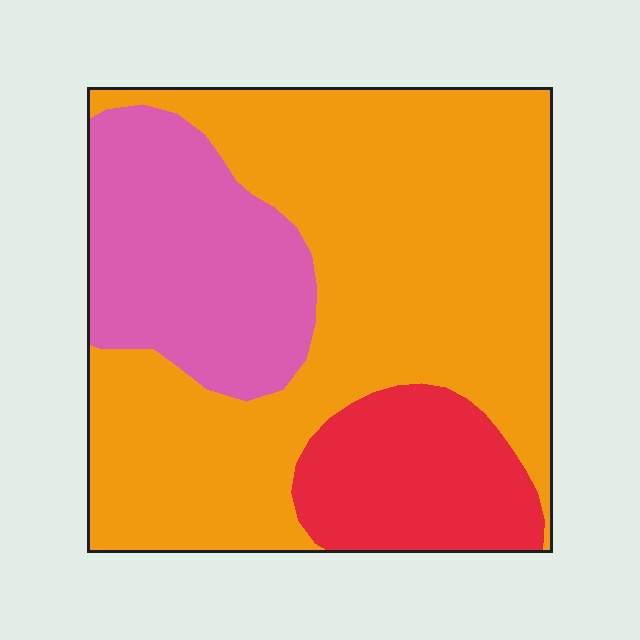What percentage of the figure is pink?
Pink takes up about one quarter (1/4) of the figure.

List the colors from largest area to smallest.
From largest to smallest: orange, pink, red.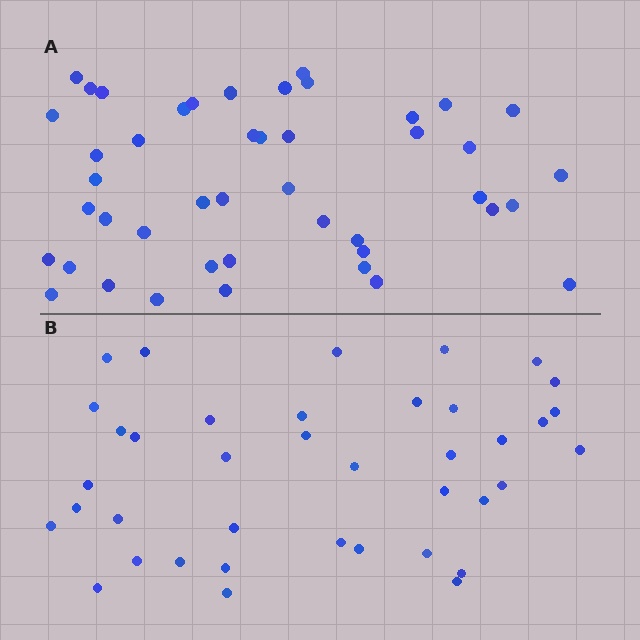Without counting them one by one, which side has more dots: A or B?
Region A (the top region) has more dots.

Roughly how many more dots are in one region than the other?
Region A has about 6 more dots than region B.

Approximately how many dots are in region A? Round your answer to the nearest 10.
About 40 dots. (The exact count is 45, which rounds to 40.)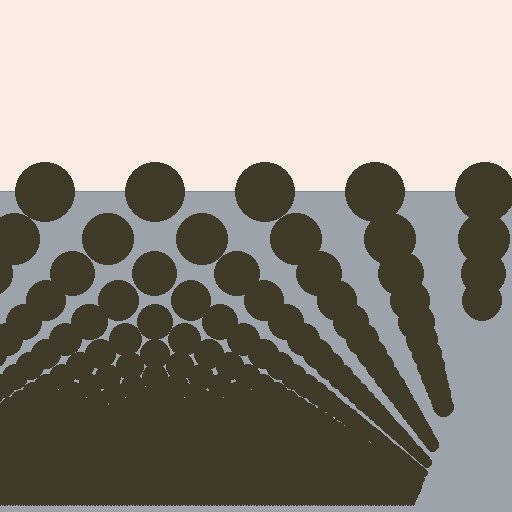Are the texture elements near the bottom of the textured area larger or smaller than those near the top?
Smaller. The gradient is inverted — elements near the bottom are smaller and denser.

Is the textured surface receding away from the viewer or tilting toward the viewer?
The surface appears to tilt toward the viewer. Texture elements get larger and sparser toward the top.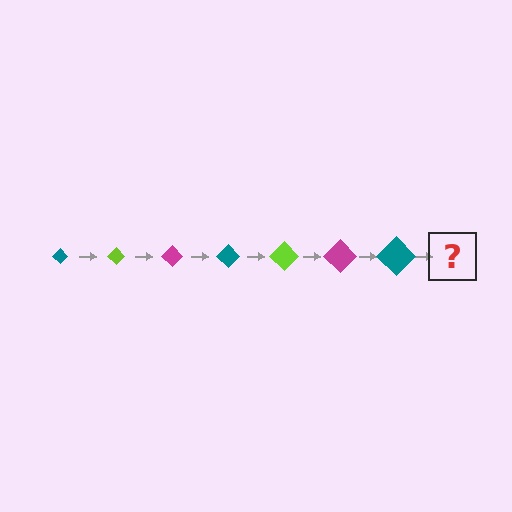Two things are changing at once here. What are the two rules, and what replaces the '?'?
The two rules are that the diamond grows larger each step and the color cycles through teal, lime, and magenta. The '?' should be a lime diamond, larger than the previous one.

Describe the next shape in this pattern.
It should be a lime diamond, larger than the previous one.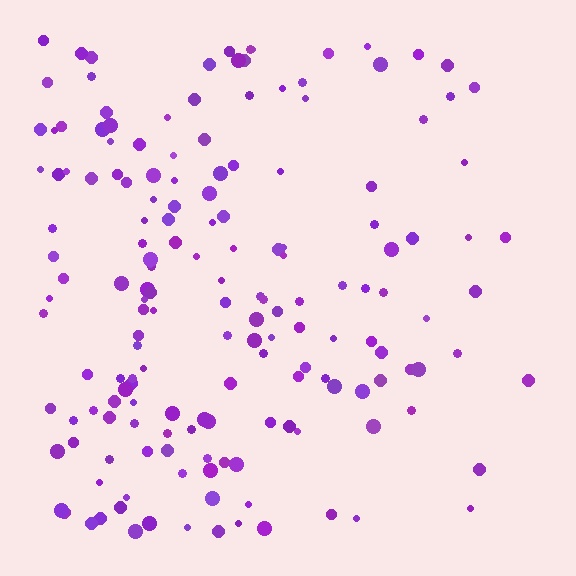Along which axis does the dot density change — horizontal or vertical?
Horizontal.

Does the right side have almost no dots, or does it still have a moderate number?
Still a moderate number, just noticeably fewer than the left.